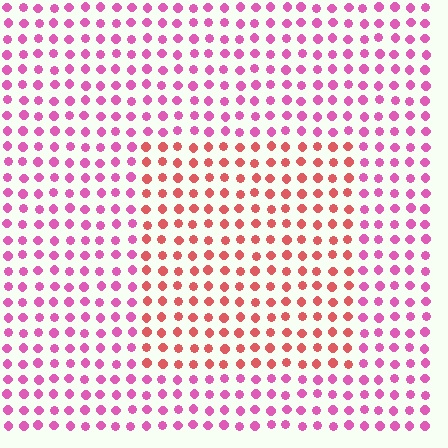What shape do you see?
I see a rectangle.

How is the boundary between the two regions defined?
The boundary is defined purely by a slight shift in hue (about 40 degrees). Spacing, size, and orientation are identical on both sides.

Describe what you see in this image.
The image is filled with small pink elements in a uniform arrangement. A rectangle-shaped region is visible where the elements are tinted to a slightly different hue, forming a subtle color boundary.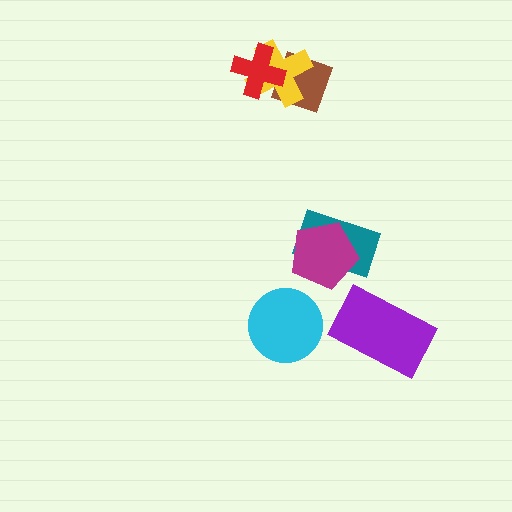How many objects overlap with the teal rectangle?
1 object overlaps with the teal rectangle.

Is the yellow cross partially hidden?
Yes, it is partially covered by another shape.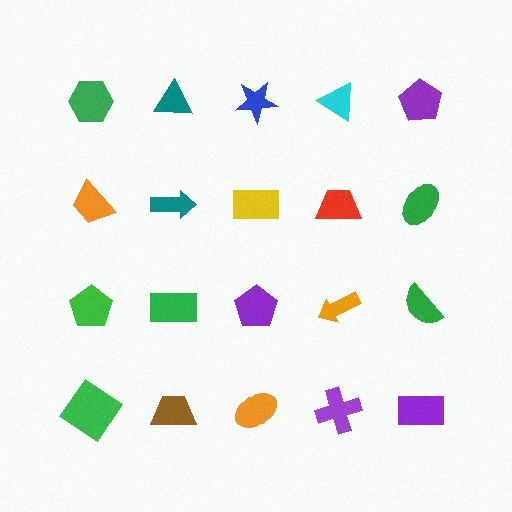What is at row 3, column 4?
An orange arrow.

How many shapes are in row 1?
5 shapes.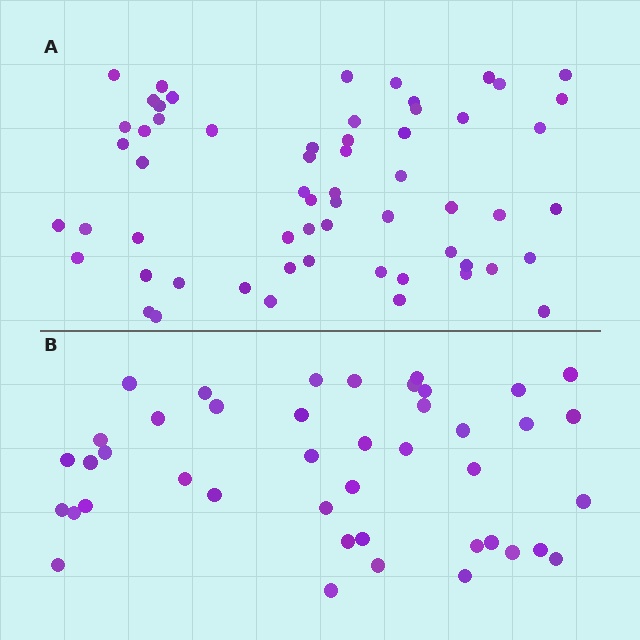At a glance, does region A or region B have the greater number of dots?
Region A (the top region) has more dots.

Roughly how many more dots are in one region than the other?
Region A has approximately 15 more dots than region B.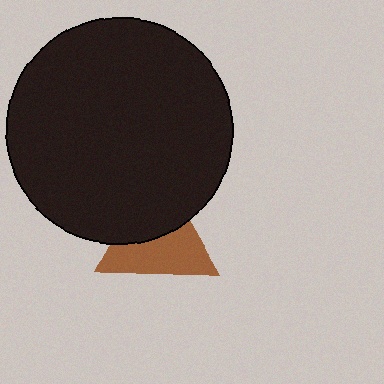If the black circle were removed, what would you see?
You would see the complete brown triangle.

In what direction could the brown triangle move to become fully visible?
The brown triangle could move down. That would shift it out from behind the black circle entirely.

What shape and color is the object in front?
The object in front is a black circle.